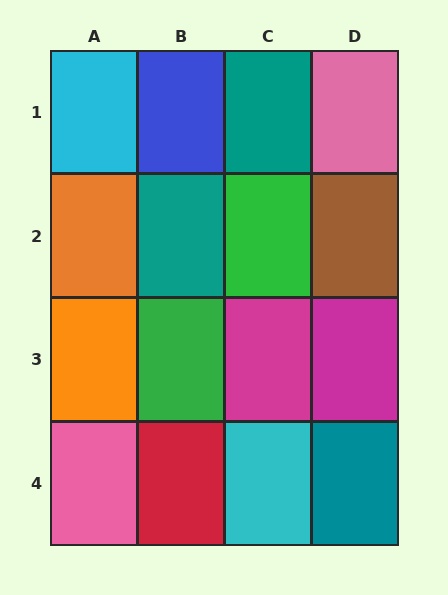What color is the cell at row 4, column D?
Teal.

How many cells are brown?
1 cell is brown.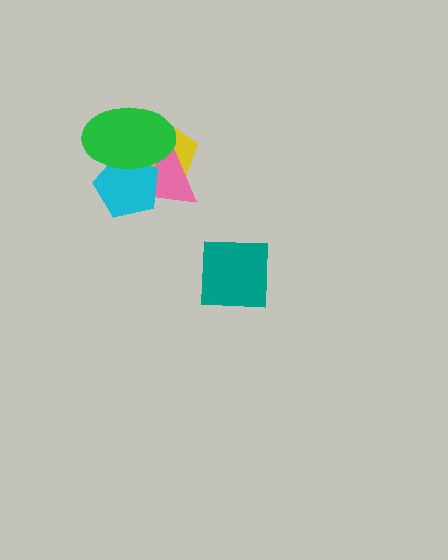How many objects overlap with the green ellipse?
3 objects overlap with the green ellipse.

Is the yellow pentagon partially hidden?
Yes, it is partially covered by another shape.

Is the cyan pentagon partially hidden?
Yes, it is partially covered by another shape.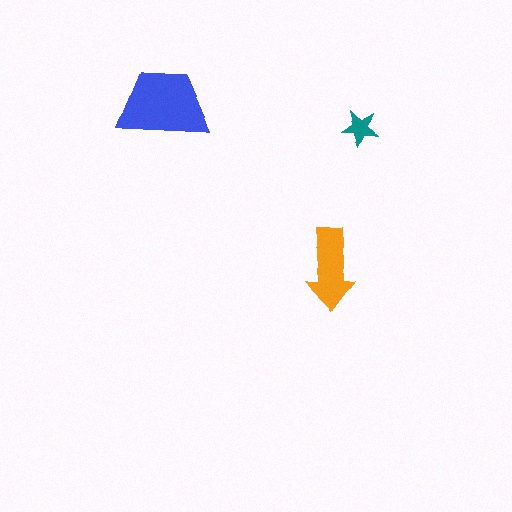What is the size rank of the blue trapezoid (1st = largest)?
1st.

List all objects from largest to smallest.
The blue trapezoid, the orange arrow, the teal star.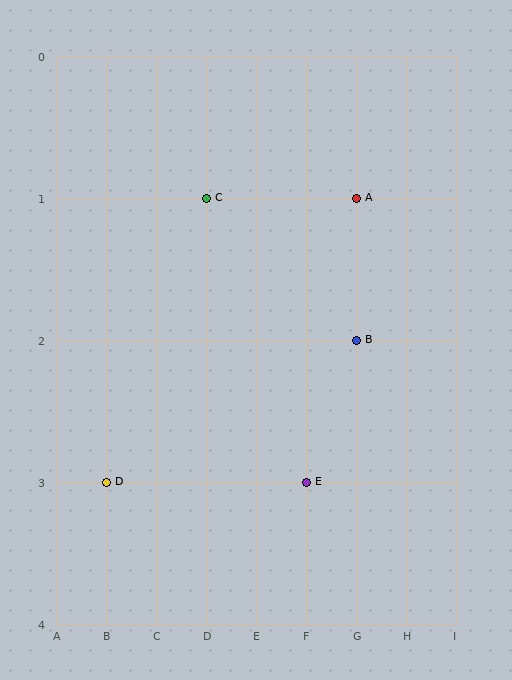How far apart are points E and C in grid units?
Points E and C are 2 columns and 2 rows apart (about 2.8 grid units diagonally).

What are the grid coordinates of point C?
Point C is at grid coordinates (D, 1).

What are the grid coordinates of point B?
Point B is at grid coordinates (G, 2).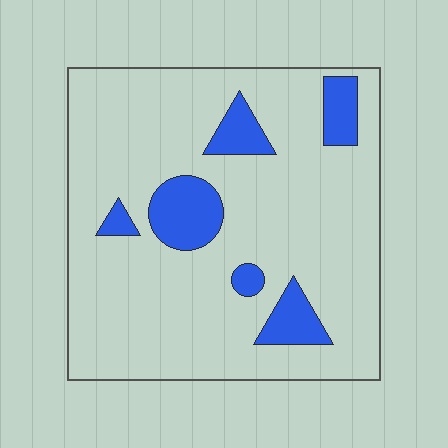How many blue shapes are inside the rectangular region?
6.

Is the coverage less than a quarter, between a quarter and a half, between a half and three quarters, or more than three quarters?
Less than a quarter.